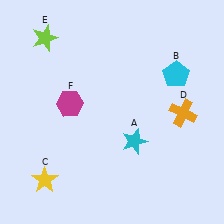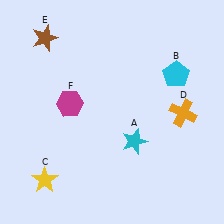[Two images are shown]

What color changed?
The star (E) changed from lime in Image 1 to brown in Image 2.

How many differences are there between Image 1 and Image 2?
There is 1 difference between the two images.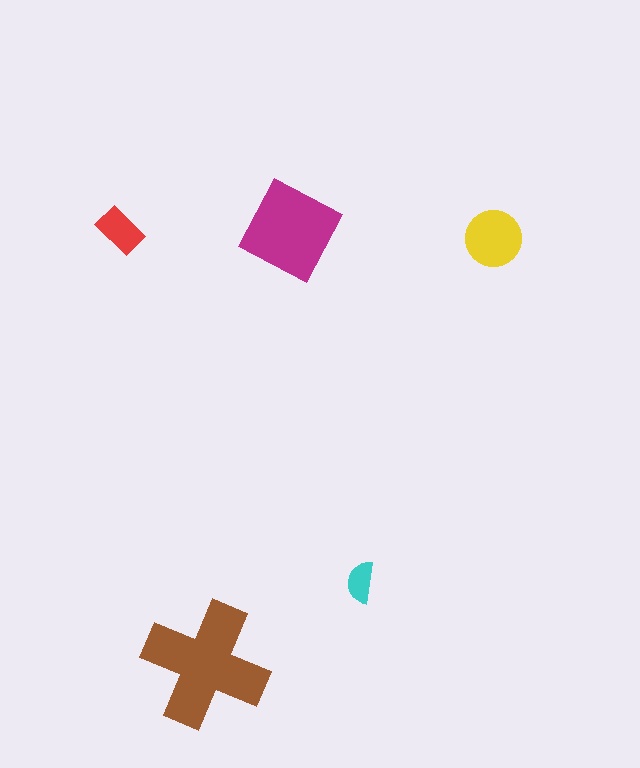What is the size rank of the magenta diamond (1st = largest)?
2nd.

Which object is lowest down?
The brown cross is bottommost.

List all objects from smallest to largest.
The cyan semicircle, the red rectangle, the yellow circle, the magenta diamond, the brown cross.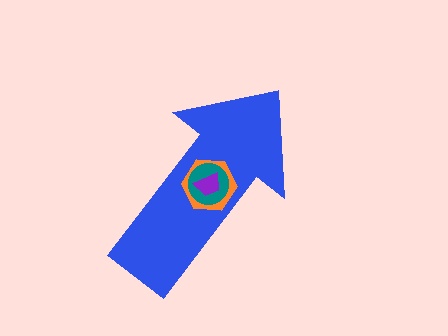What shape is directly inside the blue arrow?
The orange hexagon.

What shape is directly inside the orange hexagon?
The teal circle.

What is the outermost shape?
The blue arrow.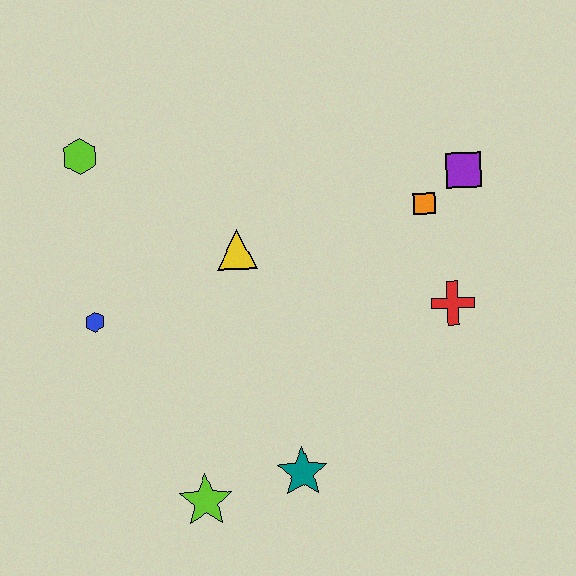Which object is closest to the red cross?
The orange square is closest to the red cross.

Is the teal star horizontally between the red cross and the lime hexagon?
Yes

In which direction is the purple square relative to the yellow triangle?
The purple square is to the right of the yellow triangle.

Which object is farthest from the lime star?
The purple square is farthest from the lime star.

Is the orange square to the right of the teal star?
Yes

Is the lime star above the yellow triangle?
No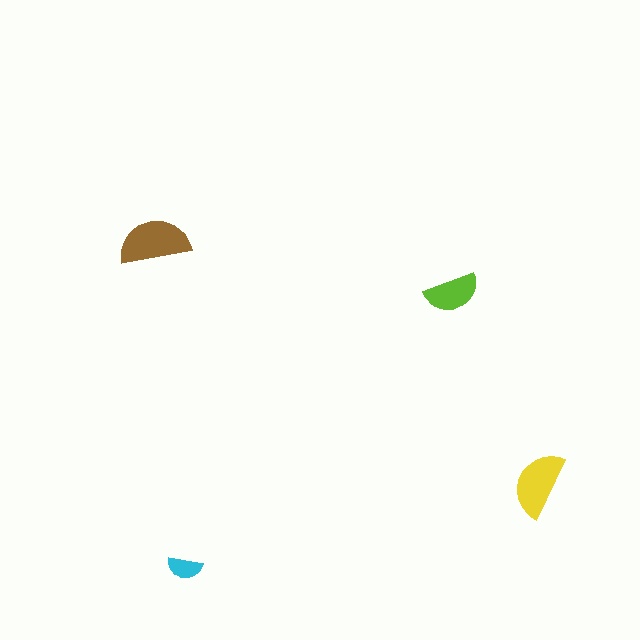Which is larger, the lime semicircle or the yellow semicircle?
The yellow one.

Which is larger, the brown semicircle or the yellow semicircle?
The brown one.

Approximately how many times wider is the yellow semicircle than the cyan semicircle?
About 2 times wider.